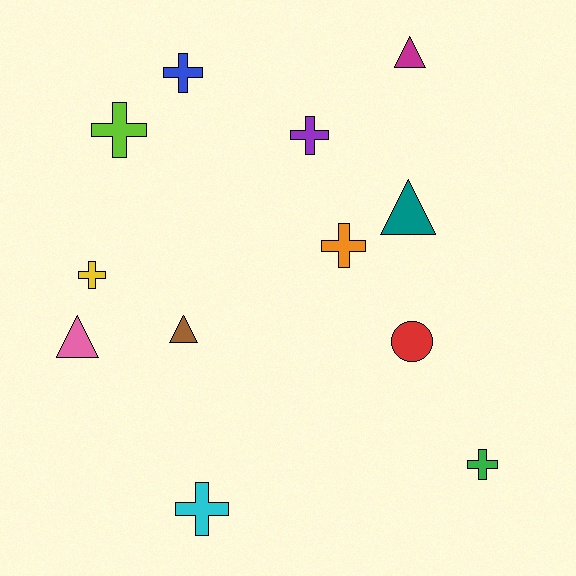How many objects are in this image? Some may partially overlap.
There are 12 objects.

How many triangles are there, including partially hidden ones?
There are 4 triangles.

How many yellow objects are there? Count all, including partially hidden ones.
There is 1 yellow object.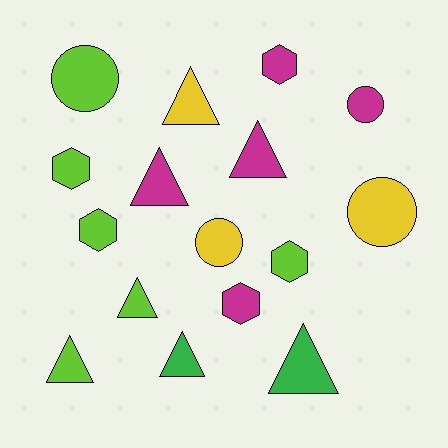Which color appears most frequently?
Lime, with 6 objects.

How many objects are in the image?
There are 16 objects.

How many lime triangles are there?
There are 2 lime triangles.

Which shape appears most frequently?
Triangle, with 7 objects.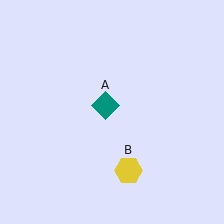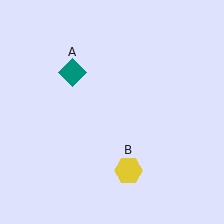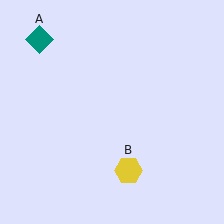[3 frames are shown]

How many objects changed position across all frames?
1 object changed position: teal diamond (object A).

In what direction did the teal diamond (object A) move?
The teal diamond (object A) moved up and to the left.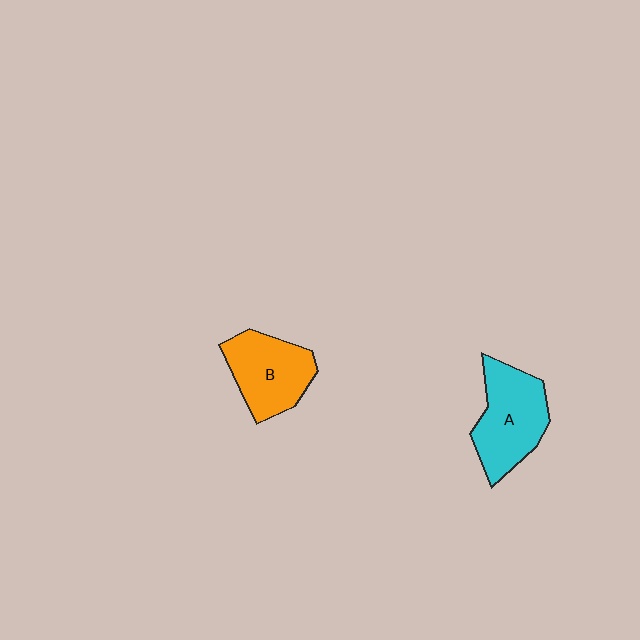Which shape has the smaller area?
Shape B (orange).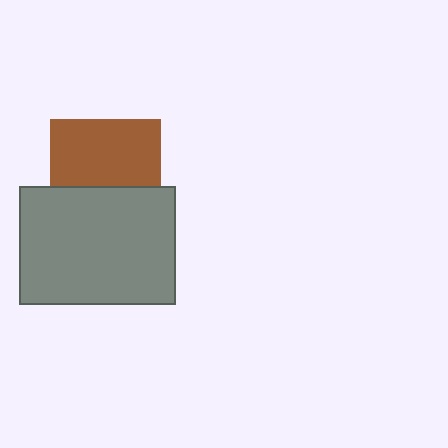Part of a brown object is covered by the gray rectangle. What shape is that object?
It is a square.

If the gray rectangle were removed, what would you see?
You would see the complete brown square.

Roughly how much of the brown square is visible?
About half of it is visible (roughly 59%).